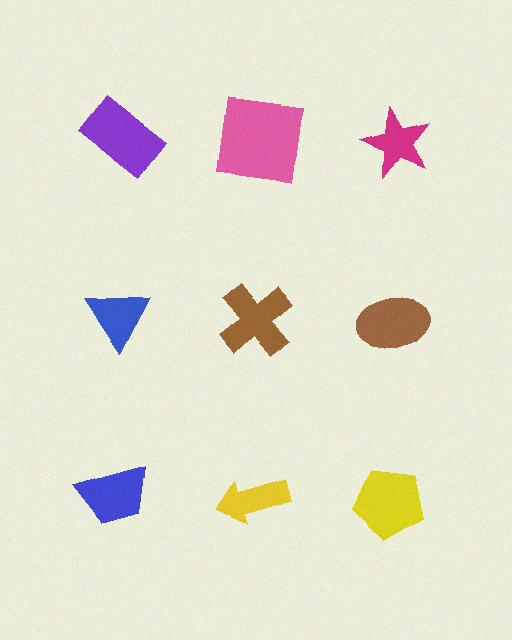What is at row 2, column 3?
A brown ellipse.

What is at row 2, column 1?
A blue triangle.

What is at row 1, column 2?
A pink square.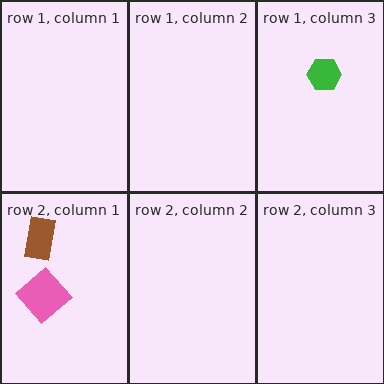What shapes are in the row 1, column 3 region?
The green hexagon.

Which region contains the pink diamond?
The row 2, column 1 region.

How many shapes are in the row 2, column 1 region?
2.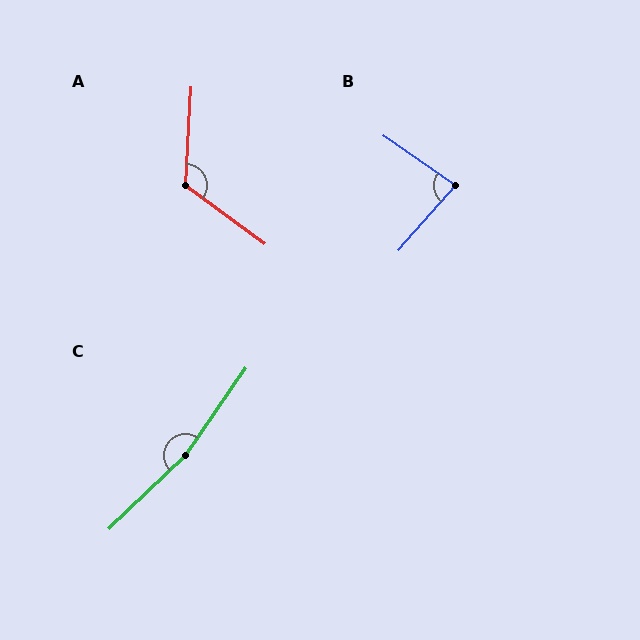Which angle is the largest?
C, at approximately 168 degrees.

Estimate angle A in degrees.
Approximately 123 degrees.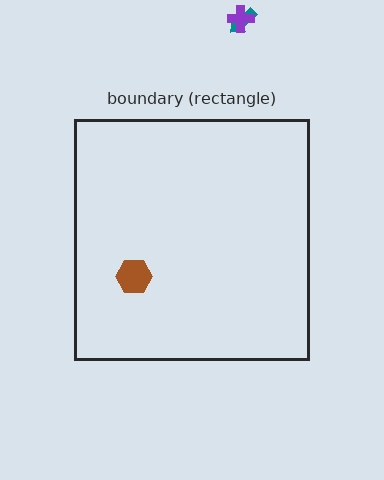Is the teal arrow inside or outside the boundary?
Outside.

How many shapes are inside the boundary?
1 inside, 2 outside.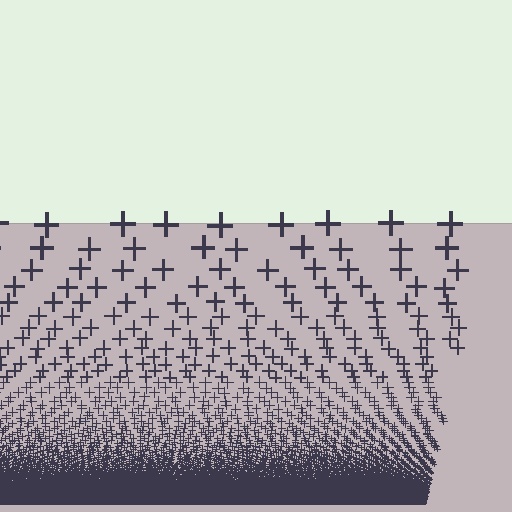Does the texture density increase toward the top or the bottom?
Density increases toward the bottom.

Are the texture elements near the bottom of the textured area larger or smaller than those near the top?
Smaller. The gradient is inverted — elements near the bottom are smaller and denser.